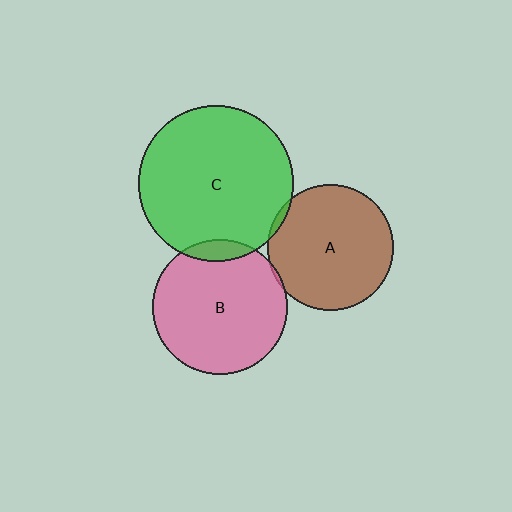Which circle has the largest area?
Circle C (green).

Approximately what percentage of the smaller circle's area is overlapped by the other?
Approximately 10%.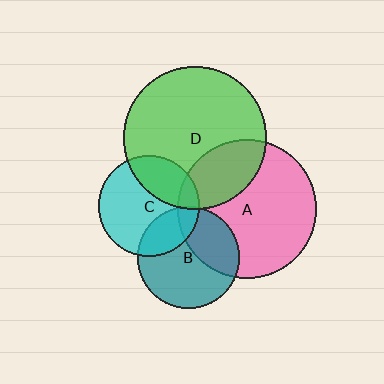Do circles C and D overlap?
Yes.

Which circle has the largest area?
Circle D (green).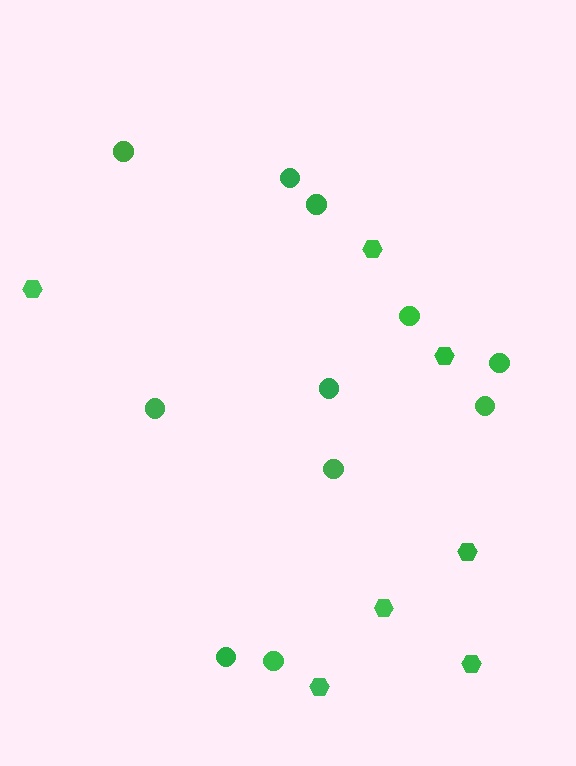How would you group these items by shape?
There are 2 groups: one group of circles (11) and one group of hexagons (7).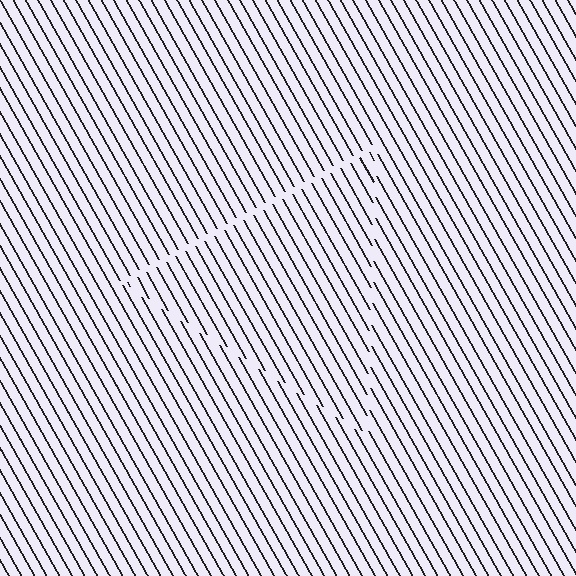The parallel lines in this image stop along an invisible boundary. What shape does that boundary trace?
An illusory triangle. The interior of the shape contains the same grating, shifted by half a period — the contour is defined by the phase discontinuity where line-ends from the inner and outer gratings abut.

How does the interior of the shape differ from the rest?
The interior of the shape contains the same grating, shifted by half a period — the contour is defined by the phase discontinuity where line-ends from the inner and outer gratings abut.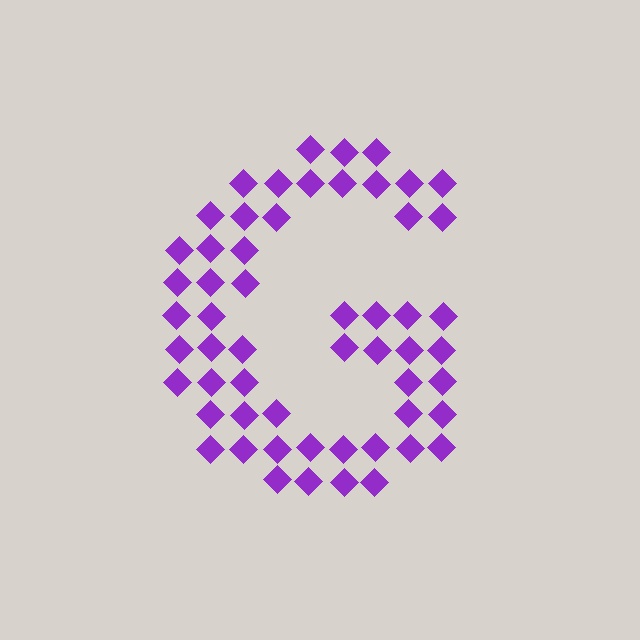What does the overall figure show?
The overall figure shows the letter G.